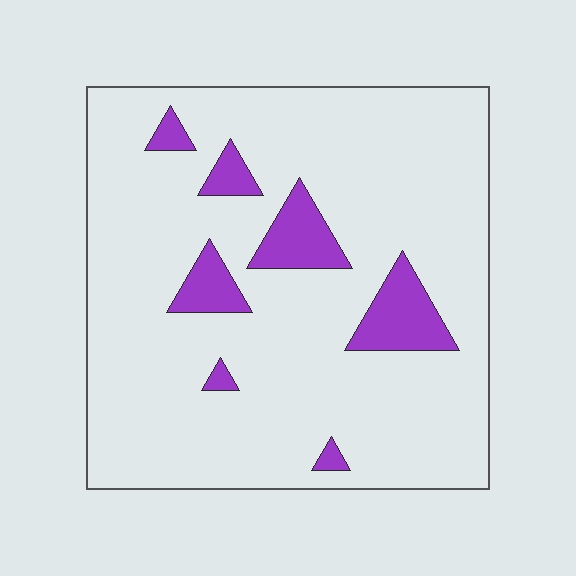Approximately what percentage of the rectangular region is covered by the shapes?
Approximately 10%.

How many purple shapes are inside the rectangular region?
7.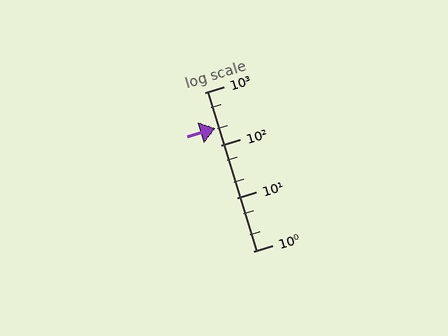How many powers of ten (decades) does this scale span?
The scale spans 3 decades, from 1 to 1000.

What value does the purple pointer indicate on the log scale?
The pointer indicates approximately 210.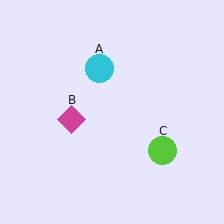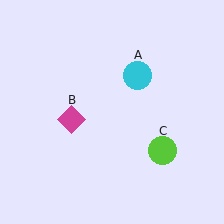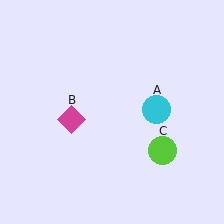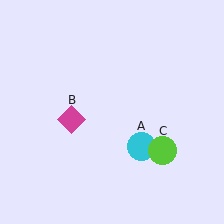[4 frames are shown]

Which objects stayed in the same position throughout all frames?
Magenta diamond (object B) and lime circle (object C) remained stationary.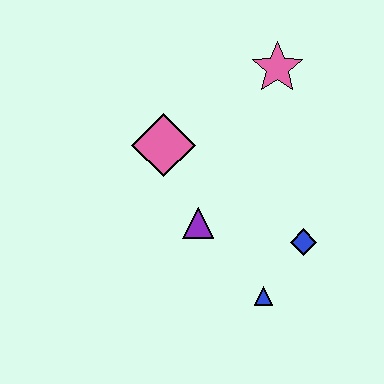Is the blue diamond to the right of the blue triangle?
Yes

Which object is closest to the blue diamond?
The blue triangle is closest to the blue diamond.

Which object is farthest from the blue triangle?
The pink star is farthest from the blue triangle.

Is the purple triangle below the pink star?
Yes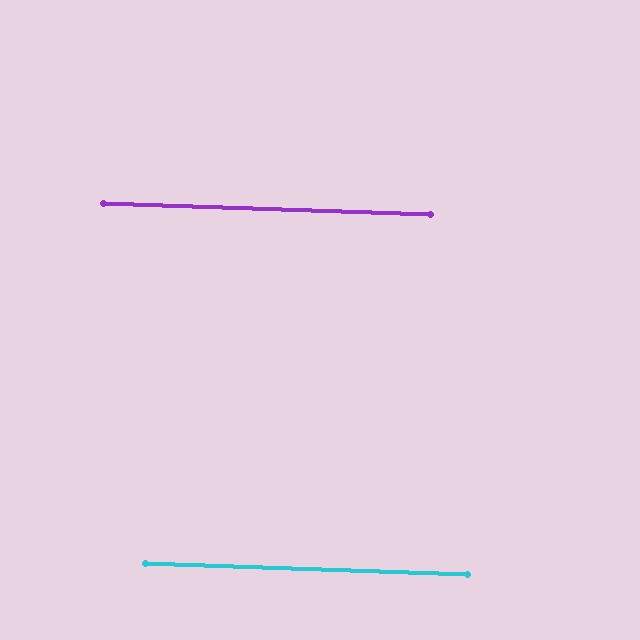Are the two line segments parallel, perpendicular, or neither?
Parallel — their directions differ by only 0.0°.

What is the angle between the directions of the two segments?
Approximately 0 degrees.